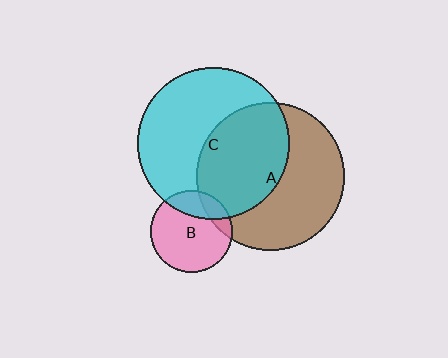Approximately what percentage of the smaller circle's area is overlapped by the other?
Approximately 25%.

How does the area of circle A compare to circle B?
Approximately 3.3 times.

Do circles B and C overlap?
Yes.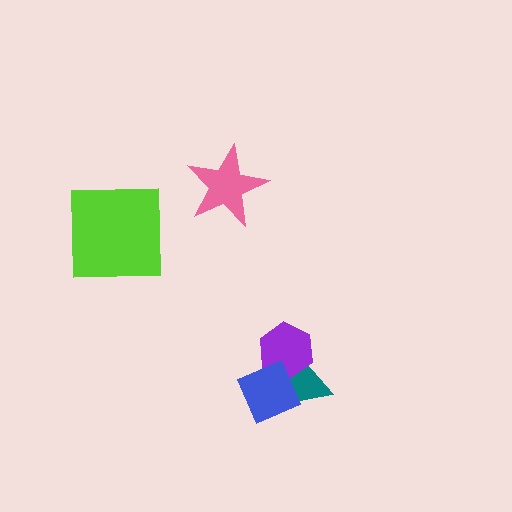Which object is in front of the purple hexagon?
The blue diamond is in front of the purple hexagon.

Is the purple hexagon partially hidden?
Yes, it is partially covered by another shape.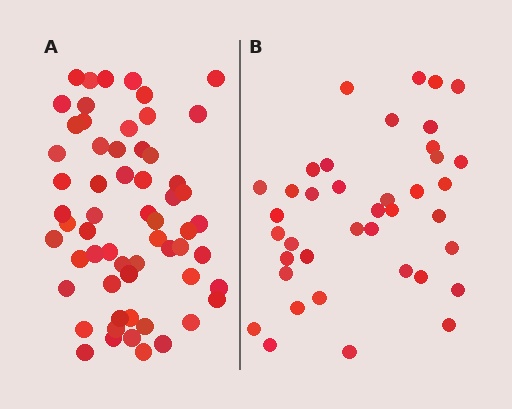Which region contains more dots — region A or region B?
Region A (the left region) has more dots.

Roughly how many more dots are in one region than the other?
Region A has approximately 20 more dots than region B.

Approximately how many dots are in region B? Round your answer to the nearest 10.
About 40 dots. (The exact count is 39, which rounds to 40.)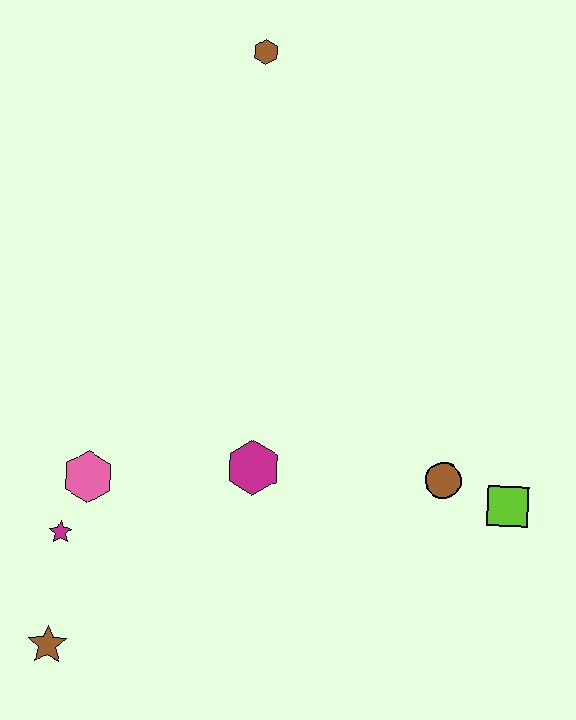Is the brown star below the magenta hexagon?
Yes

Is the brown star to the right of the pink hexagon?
No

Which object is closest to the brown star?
The magenta star is closest to the brown star.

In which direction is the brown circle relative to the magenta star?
The brown circle is to the right of the magenta star.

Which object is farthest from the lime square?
The brown hexagon is farthest from the lime square.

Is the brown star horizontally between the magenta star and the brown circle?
No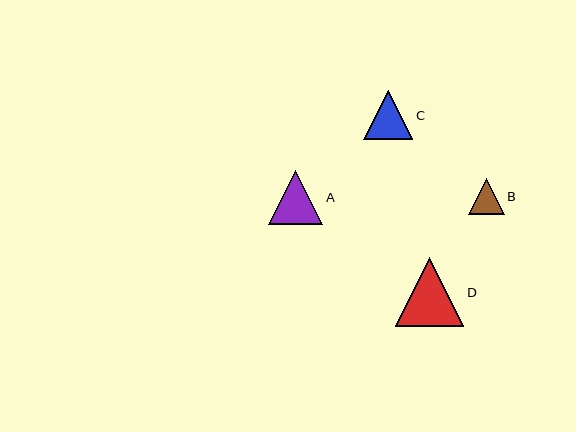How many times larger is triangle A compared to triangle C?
Triangle A is approximately 1.1 times the size of triangle C.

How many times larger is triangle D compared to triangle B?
Triangle D is approximately 1.9 times the size of triangle B.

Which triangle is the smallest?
Triangle B is the smallest with a size of approximately 36 pixels.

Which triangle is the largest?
Triangle D is the largest with a size of approximately 69 pixels.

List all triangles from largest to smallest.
From largest to smallest: D, A, C, B.